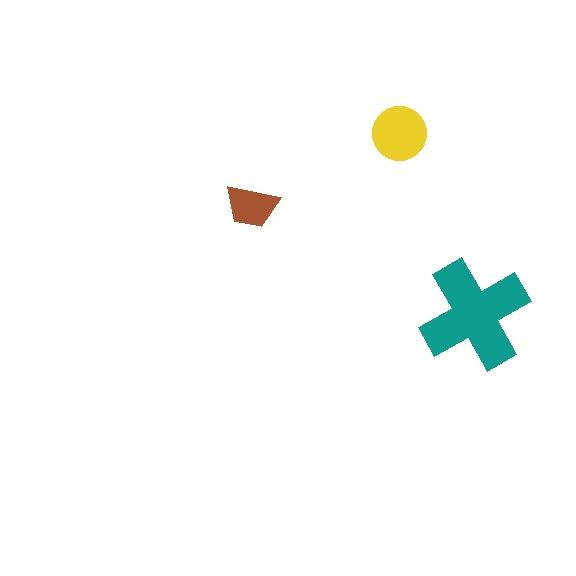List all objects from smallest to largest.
The brown trapezoid, the yellow circle, the teal cross.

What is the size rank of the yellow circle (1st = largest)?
2nd.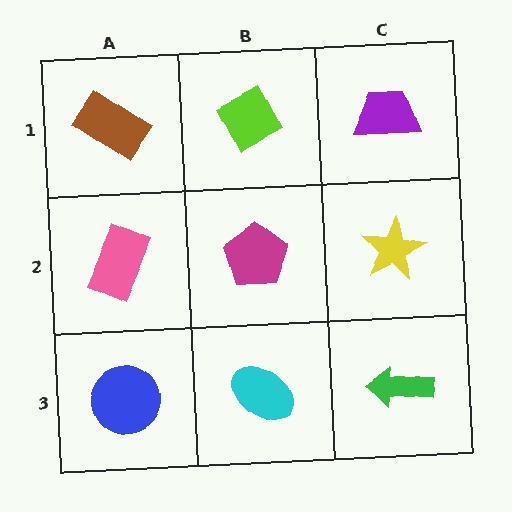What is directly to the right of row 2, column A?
A magenta pentagon.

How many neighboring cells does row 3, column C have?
2.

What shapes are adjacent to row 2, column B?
A lime diamond (row 1, column B), a cyan ellipse (row 3, column B), a pink rectangle (row 2, column A), a yellow star (row 2, column C).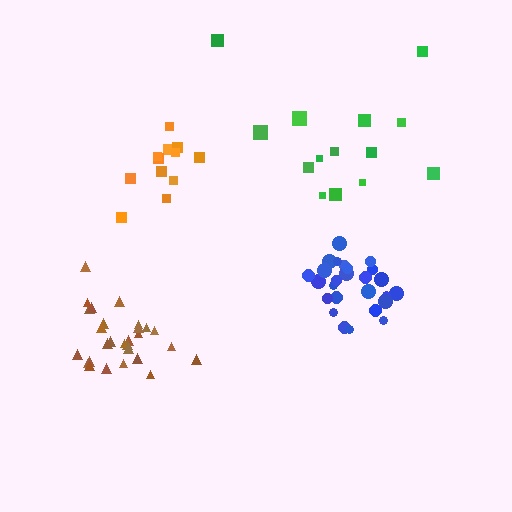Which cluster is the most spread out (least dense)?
Green.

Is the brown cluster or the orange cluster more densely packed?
Brown.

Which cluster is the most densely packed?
Blue.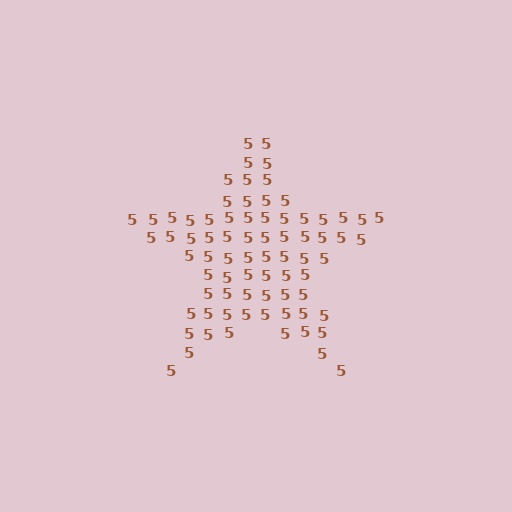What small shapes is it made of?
It is made of small digit 5's.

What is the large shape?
The large shape is a star.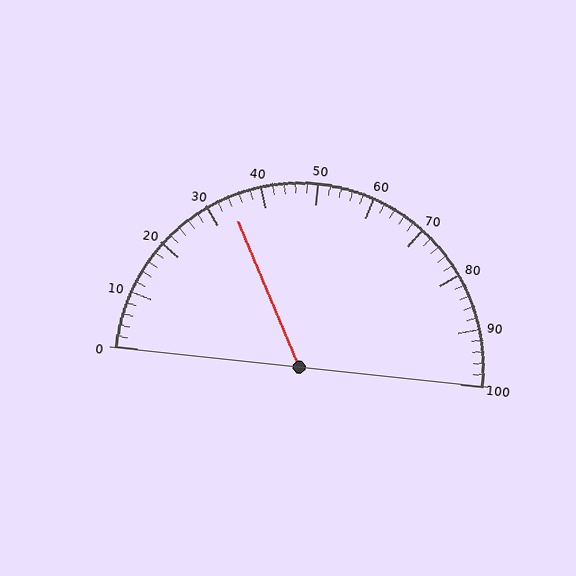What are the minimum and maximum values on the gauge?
The gauge ranges from 0 to 100.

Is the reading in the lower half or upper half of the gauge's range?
The reading is in the lower half of the range (0 to 100).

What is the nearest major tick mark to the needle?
The nearest major tick mark is 30.